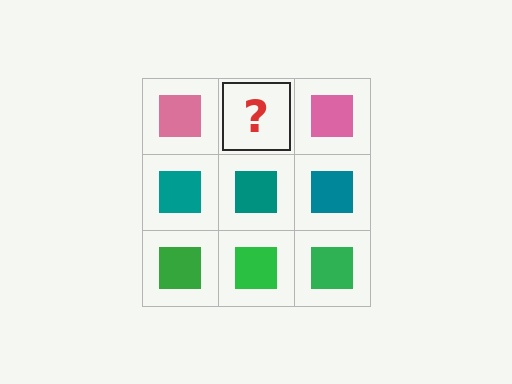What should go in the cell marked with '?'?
The missing cell should contain a pink square.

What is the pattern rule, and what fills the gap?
The rule is that each row has a consistent color. The gap should be filled with a pink square.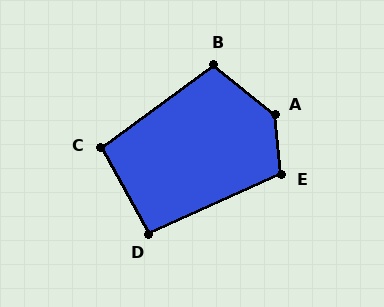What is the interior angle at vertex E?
Approximately 108 degrees (obtuse).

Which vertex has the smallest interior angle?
D, at approximately 95 degrees.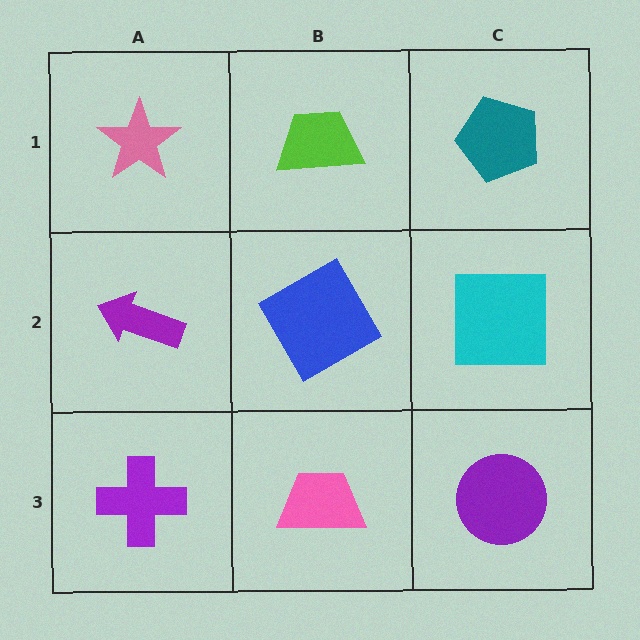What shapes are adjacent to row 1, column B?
A blue diamond (row 2, column B), a pink star (row 1, column A), a teal pentagon (row 1, column C).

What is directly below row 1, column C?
A cyan square.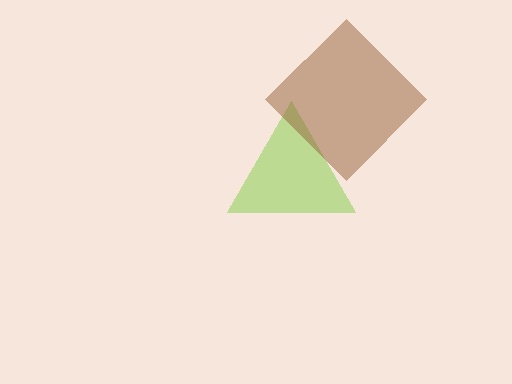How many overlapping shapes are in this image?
There are 2 overlapping shapes in the image.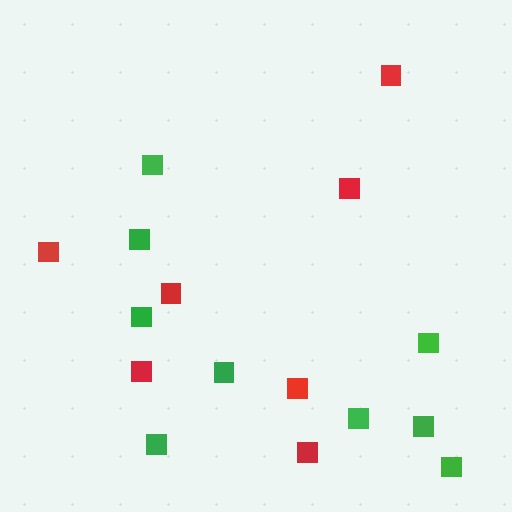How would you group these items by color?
There are 2 groups: one group of red squares (7) and one group of green squares (9).